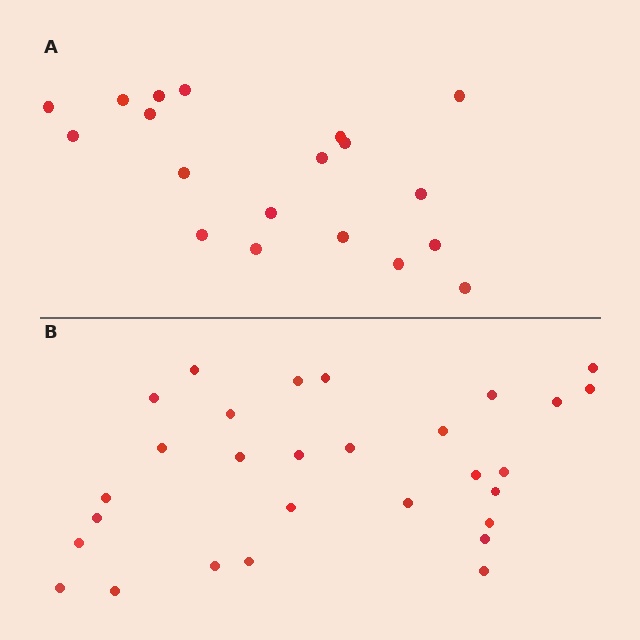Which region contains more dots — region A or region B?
Region B (the bottom region) has more dots.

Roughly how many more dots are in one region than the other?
Region B has roughly 10 or so more dots than region A.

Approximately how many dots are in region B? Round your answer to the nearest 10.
About 30 dots. (The exact count is 29, which rounds to 30.)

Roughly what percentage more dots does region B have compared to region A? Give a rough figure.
About 55% more.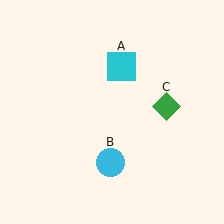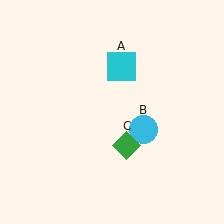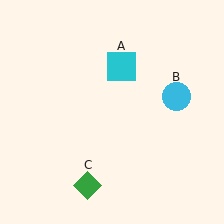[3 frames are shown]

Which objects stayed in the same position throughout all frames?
Cyan square (object A) remained stationary.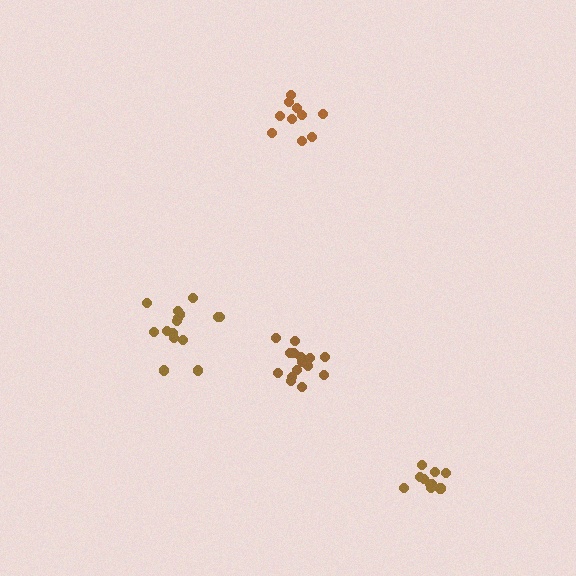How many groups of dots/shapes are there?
There are 4 groups.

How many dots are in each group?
Group 1: 15 dots, Group 2: 10 dots, Group 3: 15 dots, Group 4: 10 dots (50 total).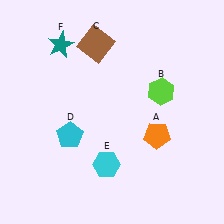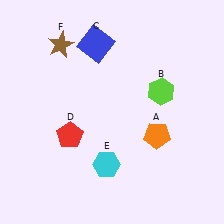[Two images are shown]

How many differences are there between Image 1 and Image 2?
There are 3 differences between the two images.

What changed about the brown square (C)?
In Image 1, C is brown. In Image 2, it changed to blue.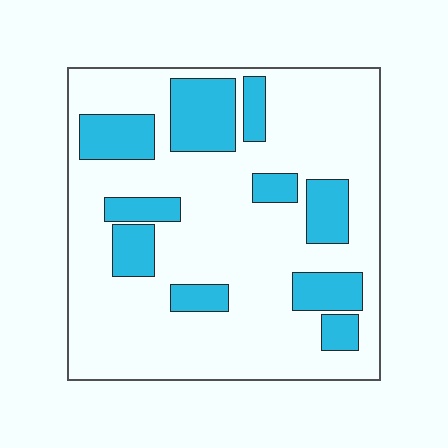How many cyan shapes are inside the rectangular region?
10.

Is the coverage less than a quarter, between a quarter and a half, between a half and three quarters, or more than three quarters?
Less than a quarter.